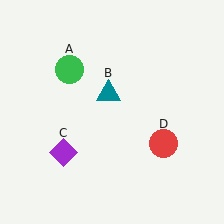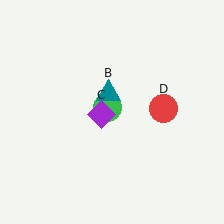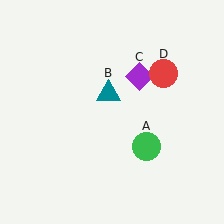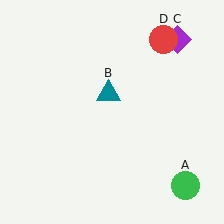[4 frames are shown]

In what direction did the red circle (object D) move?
The red circle (object D) moved up.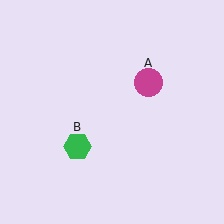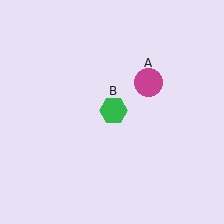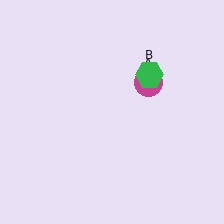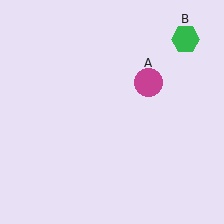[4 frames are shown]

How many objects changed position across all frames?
1 object changed position: green hexagon (object B).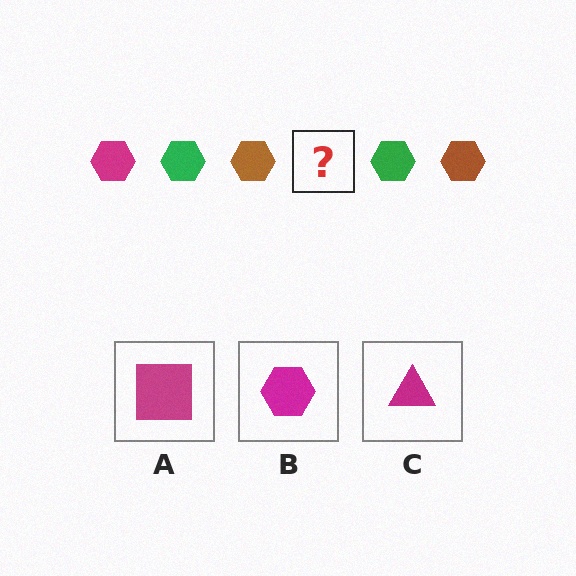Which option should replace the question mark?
Option B.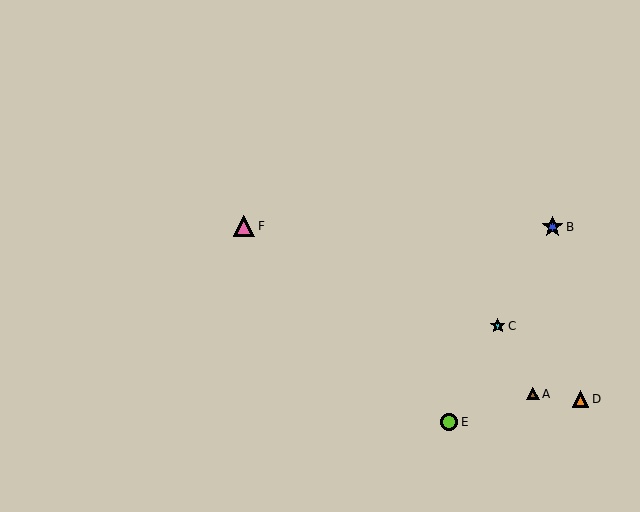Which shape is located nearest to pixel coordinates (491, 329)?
The cyan star (labeled C) at (498, 326) is nearest to that location.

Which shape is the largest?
The pink triangle (labeled F) is the largest.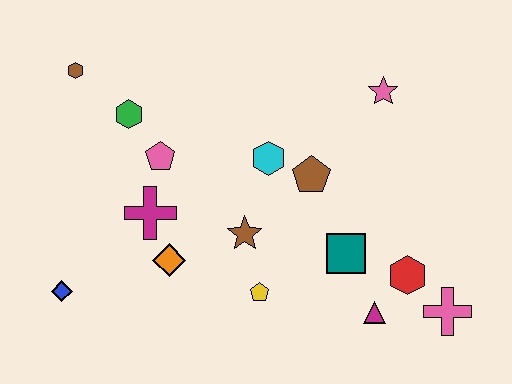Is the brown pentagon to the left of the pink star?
Yes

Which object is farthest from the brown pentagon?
The blue diamond is farthest from the brown pentagon.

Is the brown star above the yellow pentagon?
Yes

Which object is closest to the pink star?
The brown pentagon is closest to the pink star.